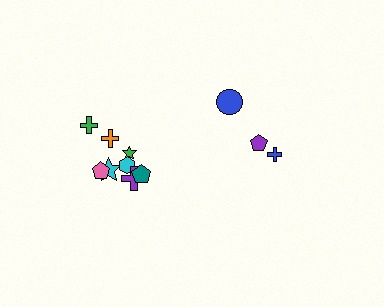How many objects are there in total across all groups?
There are 11 objects.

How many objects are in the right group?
There are 3 objects.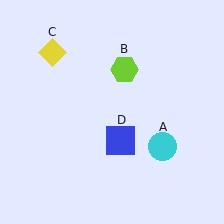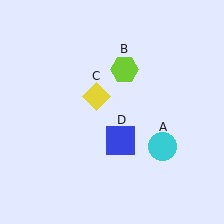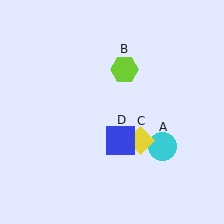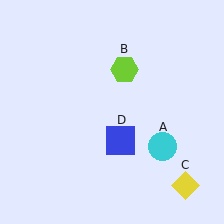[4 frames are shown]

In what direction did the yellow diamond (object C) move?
The yellow diamond (object C) moved down and to the right.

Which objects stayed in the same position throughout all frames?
Cyan circle (object A) and lime hexagon (object B) and blue square (object D) remained stationary.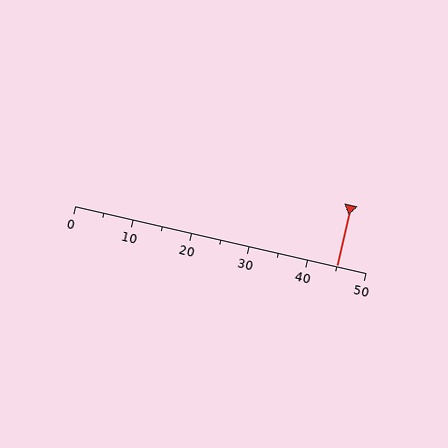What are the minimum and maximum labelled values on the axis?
The axis runs from 0 to 50.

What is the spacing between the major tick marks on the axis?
The major ticks are spaced 10 apart.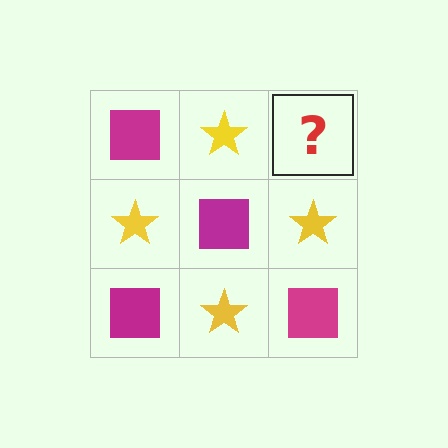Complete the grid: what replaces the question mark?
The question mark should be replaced with a magenta square.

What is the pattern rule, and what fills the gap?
The rule is that it alternates magenta square and yellow star in a checkerboard pattern. The gap should be filled with a magenta square.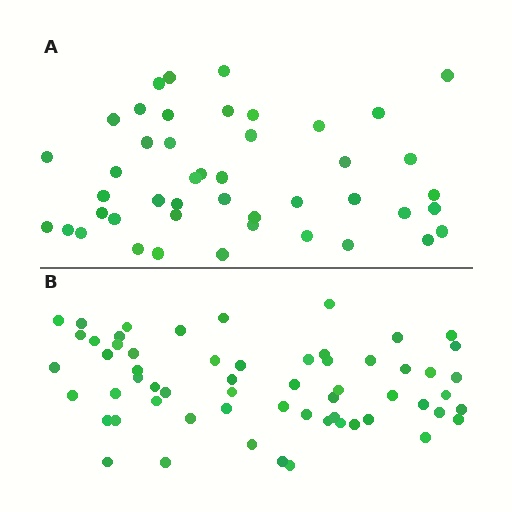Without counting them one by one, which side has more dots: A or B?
Region B (the bottom region) has more dots.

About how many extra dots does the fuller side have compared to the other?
Region B has approximately 15 more dots than region A.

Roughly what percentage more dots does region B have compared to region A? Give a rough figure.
About 35% more.